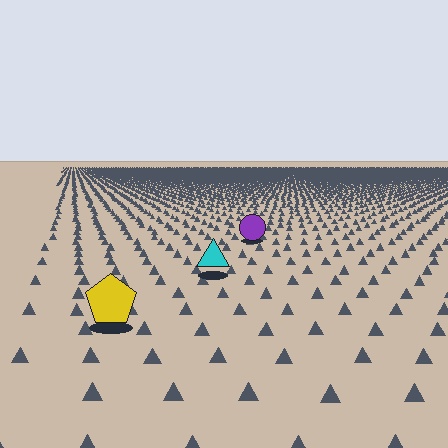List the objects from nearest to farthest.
From nearest to farthest: the yellow pentagon, the cyan triangle, the purple circle.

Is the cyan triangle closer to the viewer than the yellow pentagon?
No. The yellow pentagon is closer — you can tell from the texture gradient: the ground texture is coarser near it.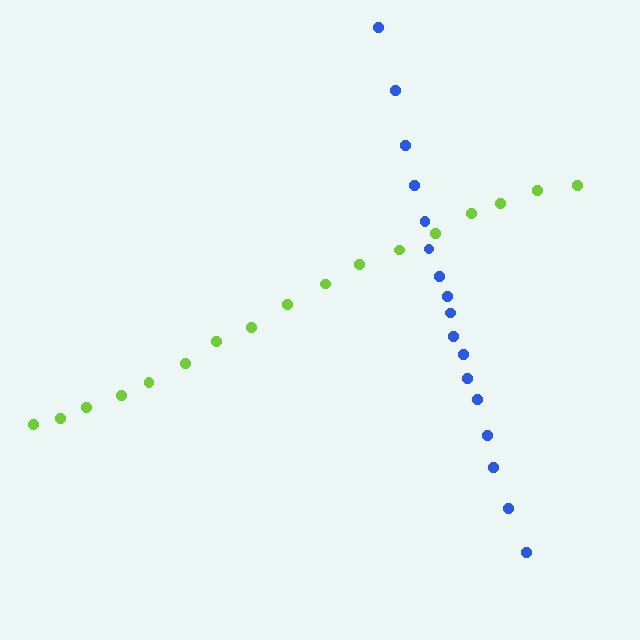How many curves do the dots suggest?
There are 2 distinct paths.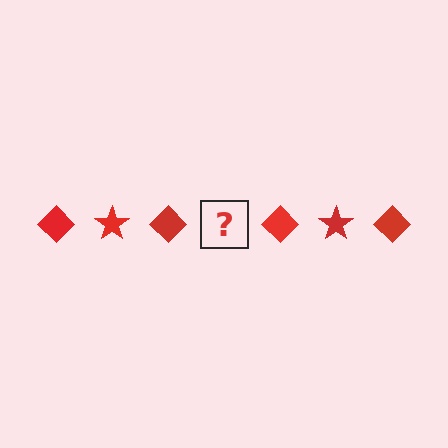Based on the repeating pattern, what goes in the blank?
The blank should be a red star.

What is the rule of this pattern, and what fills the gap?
The rule is that the pattern cycles through diamond, star shapes in red. The gap should be filled with a red star.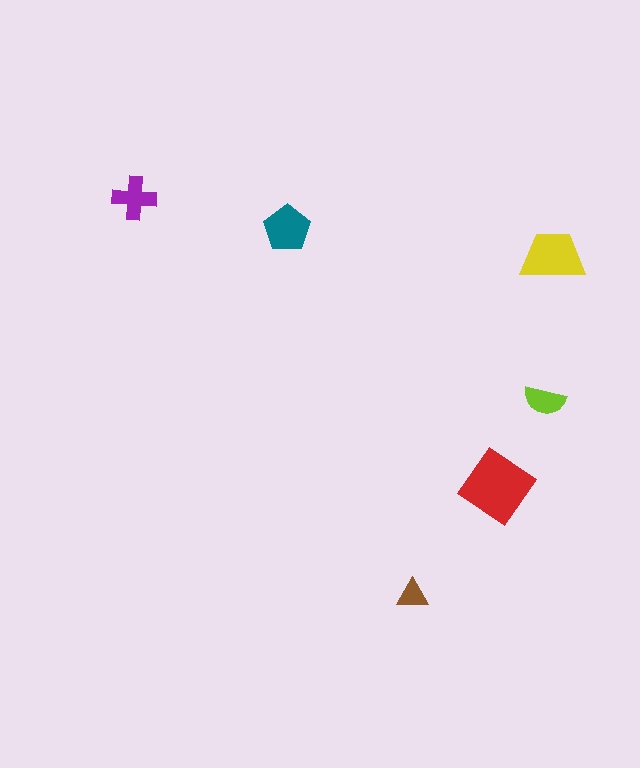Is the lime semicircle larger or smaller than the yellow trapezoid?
Smaller.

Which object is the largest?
The red diamond.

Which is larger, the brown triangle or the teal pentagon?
The teal pentagon.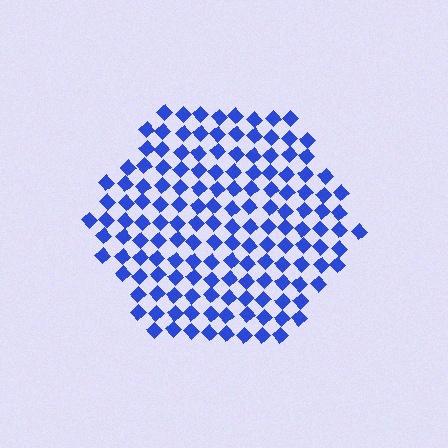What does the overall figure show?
The overall figure shows a hexagon.